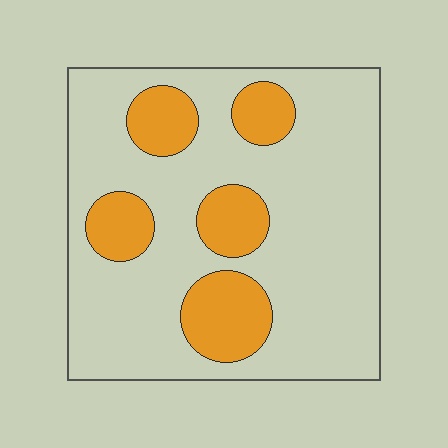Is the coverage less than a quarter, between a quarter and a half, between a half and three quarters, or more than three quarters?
Less than a quarter.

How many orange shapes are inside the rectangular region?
5.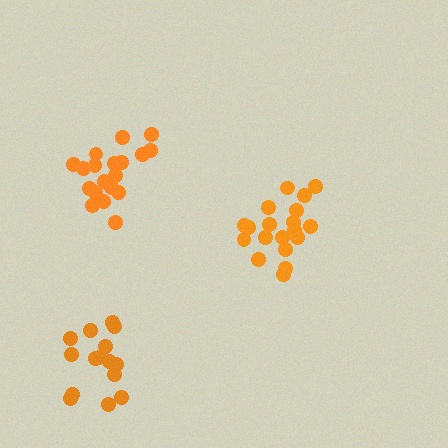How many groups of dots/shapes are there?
There are 3 groups.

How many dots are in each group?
Group 1: 15 dots, Group 2: 19 dots, Group 3: 19 dots (53 total).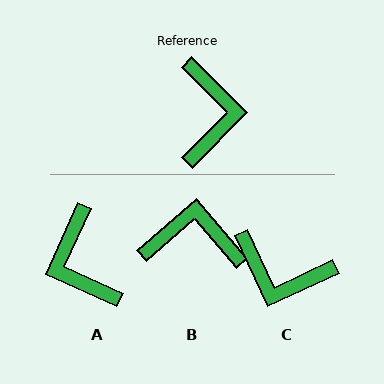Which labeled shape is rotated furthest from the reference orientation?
A, about 160 degrees away.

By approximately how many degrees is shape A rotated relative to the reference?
Approximately 160 degrees clockwise.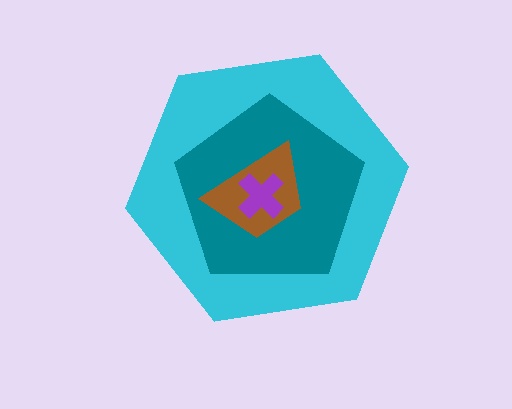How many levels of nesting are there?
4.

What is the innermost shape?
The purple cross.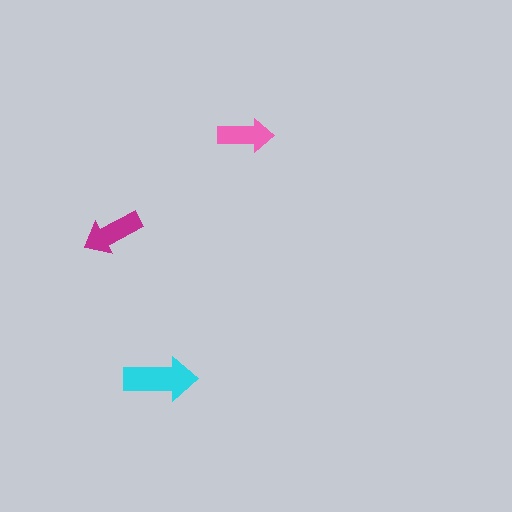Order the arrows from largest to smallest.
the cyan one, the magenta one, the pink one.